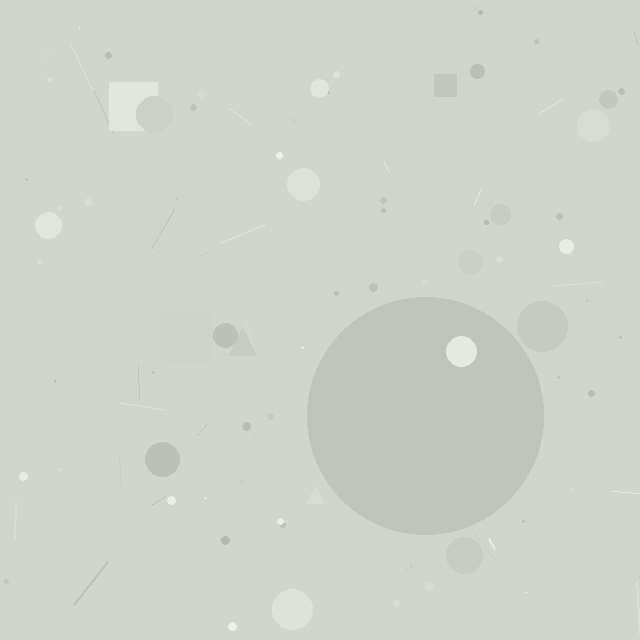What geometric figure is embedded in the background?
A circle is embedded in the background.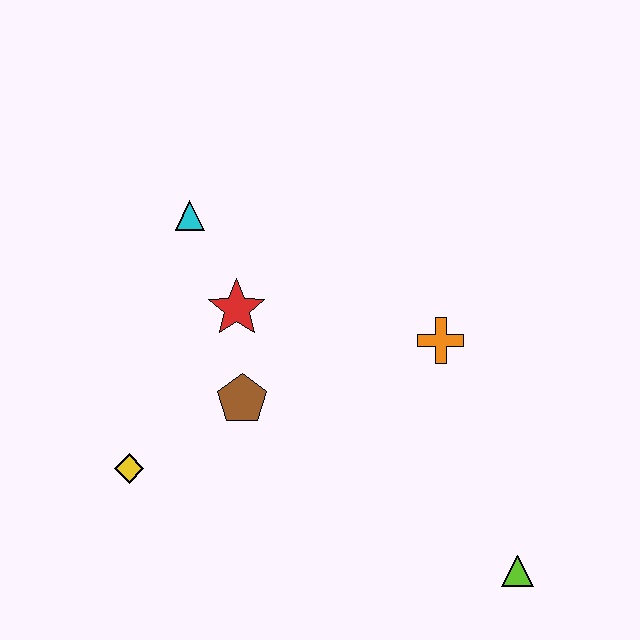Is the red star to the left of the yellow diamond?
No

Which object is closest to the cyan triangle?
The red star is closest to the cyan triangle.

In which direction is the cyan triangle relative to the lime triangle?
The cyan triangle is above the lime triangle.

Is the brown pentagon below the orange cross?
Yes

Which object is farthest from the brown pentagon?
The lime triangle is farthest from the brown pentagon.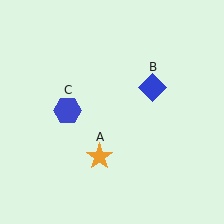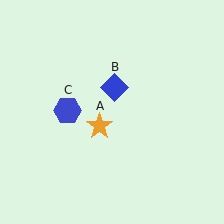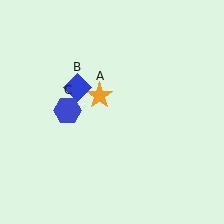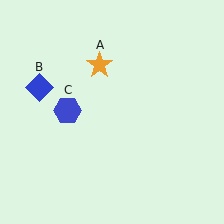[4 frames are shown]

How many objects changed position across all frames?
2 objects changed position: orange star (object A), blue diamond (object B).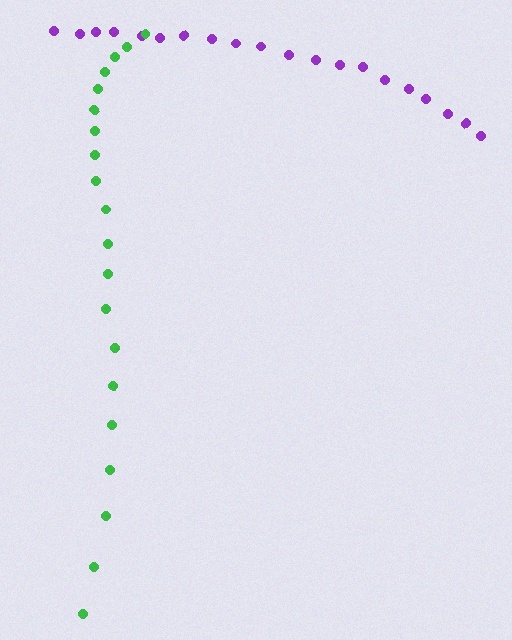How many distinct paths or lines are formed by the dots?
There are 2 distinct paths.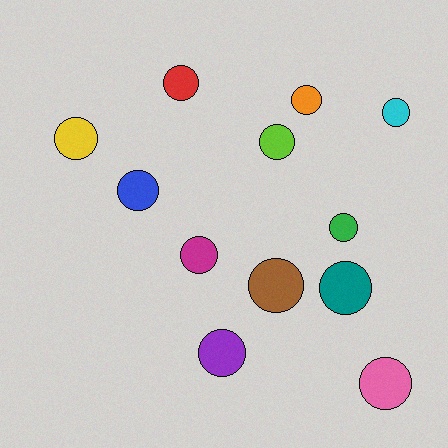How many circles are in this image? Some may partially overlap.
There are 12 circles.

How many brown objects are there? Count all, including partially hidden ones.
There is 1 brown object.